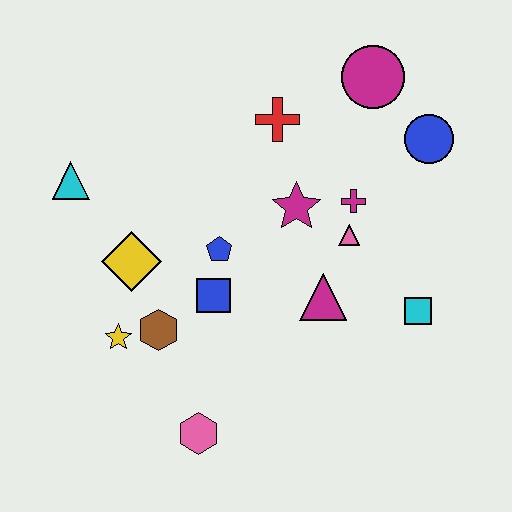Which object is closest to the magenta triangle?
The pink triangle is closest to the magenta triangle.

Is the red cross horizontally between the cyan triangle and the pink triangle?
Yes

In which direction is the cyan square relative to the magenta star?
The cyan square is to the right of the magenta star.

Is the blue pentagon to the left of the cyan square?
Yes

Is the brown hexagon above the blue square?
No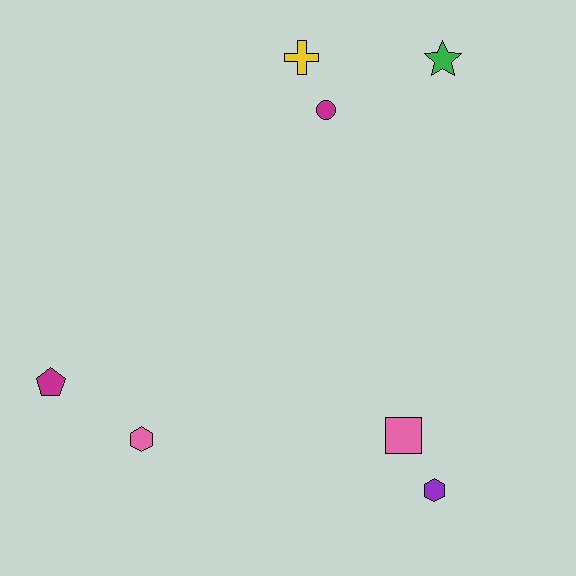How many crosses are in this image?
There is 1 cross.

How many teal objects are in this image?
There are no teal objects.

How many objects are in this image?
There are 7 objects.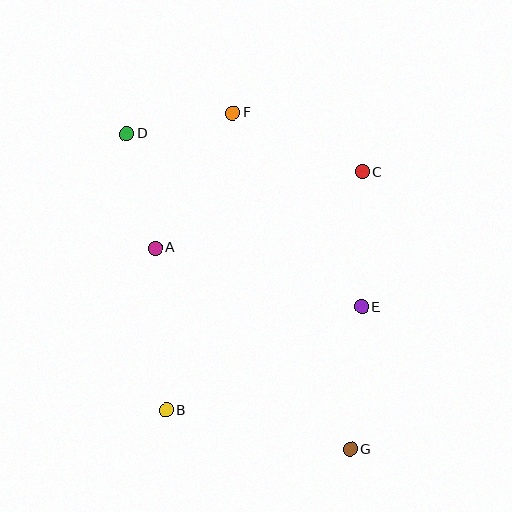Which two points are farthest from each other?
Points D and G are farthest from each other.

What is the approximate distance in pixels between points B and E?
The distance between B and E is approximately 221 pixels.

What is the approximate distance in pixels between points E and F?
The distance between E and F is approximately 233 pixels.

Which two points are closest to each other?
Points D and F are closest to each other.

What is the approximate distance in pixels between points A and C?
The distance between A and C is approximately 220 pixels.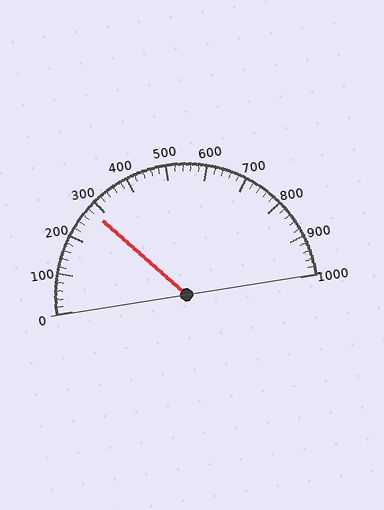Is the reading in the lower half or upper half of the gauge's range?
The reading is in the lower half of the range (0 to 1000).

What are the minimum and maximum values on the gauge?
The gauge ranges from 0 to 1000.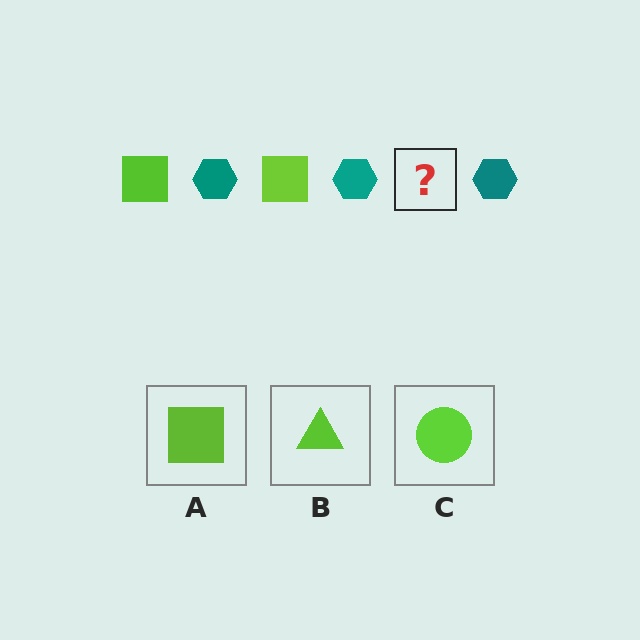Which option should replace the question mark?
Option A.